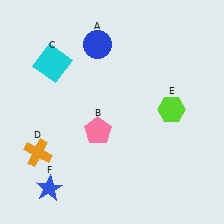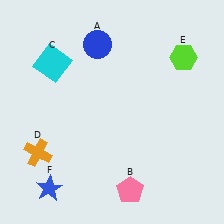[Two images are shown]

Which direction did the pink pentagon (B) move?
The pink pentagon (B) moved down.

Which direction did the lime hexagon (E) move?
The lime hexagon (E) moved up.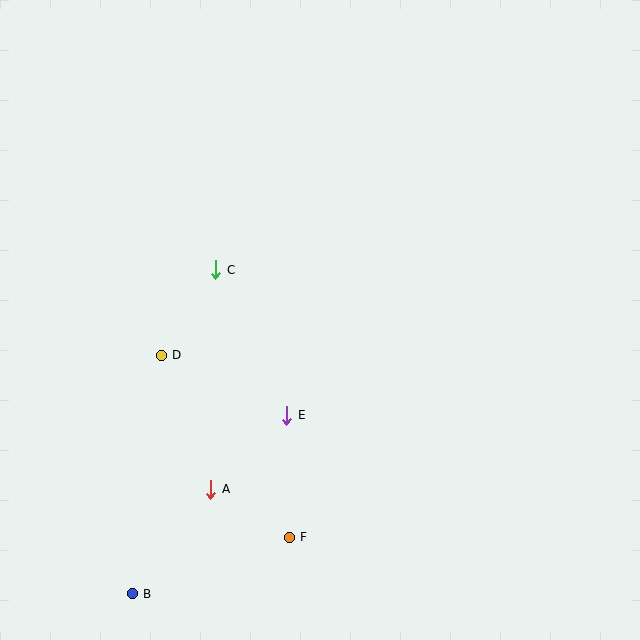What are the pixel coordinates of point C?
Point C is at (216, 270).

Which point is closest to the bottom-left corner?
Point B is closest to the bottom-left corner.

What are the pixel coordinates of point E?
Point E is at (287, 415).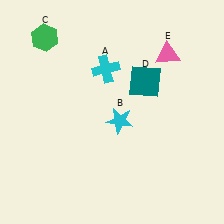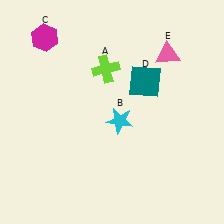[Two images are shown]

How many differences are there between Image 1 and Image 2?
There are 2 differences between the two images.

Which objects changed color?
A changed from cyan to lime. C changed from green to magenta.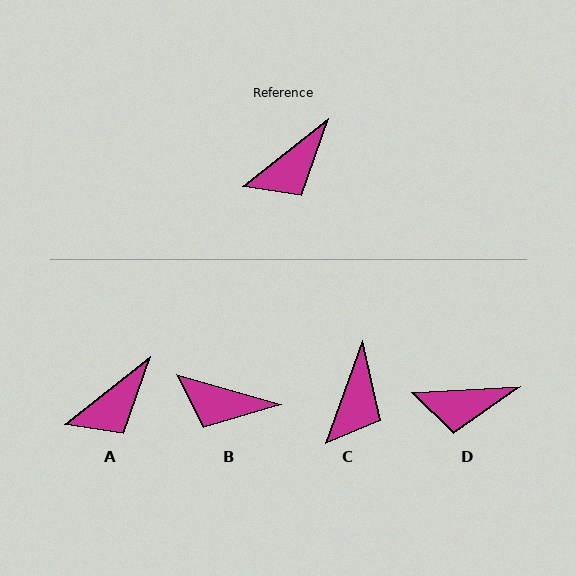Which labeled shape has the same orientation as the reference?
A.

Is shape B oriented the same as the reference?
No, it is off by about 55 degrees.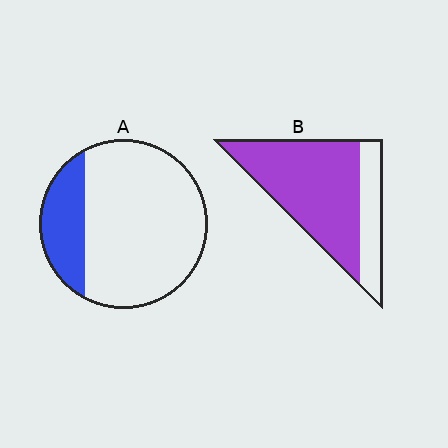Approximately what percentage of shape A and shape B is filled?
A is approximately 20% and B is approximately 75%.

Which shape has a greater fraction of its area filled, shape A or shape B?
Shape B.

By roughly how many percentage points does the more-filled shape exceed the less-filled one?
By roughly 55 percentage points (B over A).